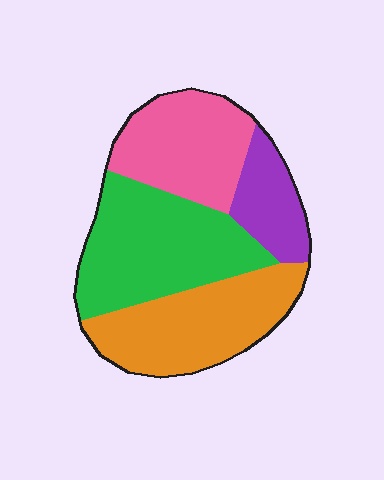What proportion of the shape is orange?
Orange takes up between a quarter and a half of the shape.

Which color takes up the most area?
Green, at roughly 35%.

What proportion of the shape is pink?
Pink covers 24% of the shape.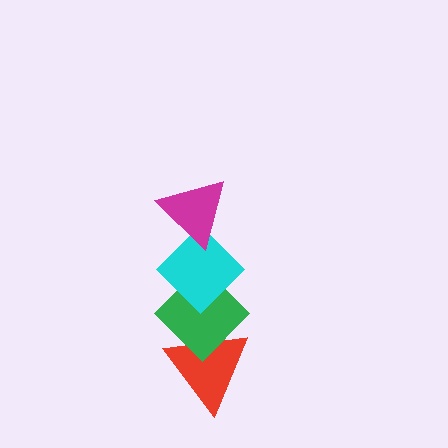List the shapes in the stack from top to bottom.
From top to bottom: the magenta triangle, the cyan diamond, the green diamond, the red triangle.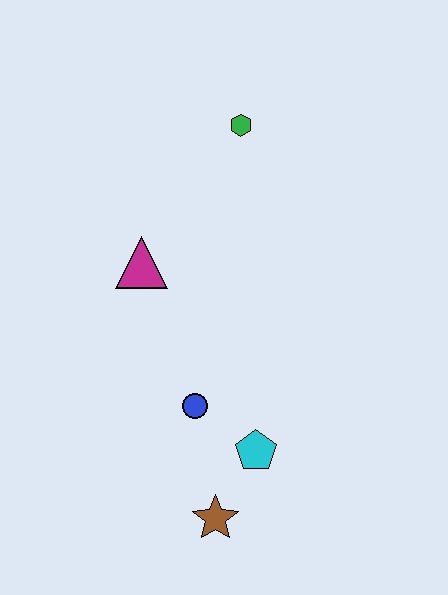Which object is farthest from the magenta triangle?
The brown star is farthest from the magenta triangle.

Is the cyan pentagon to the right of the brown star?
Yes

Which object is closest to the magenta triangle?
The blue circle is closest to the magenta triangle.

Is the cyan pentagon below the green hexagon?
Yes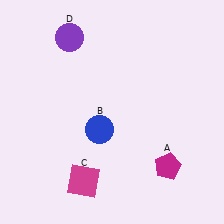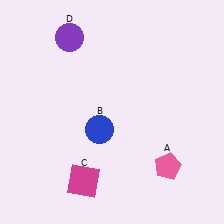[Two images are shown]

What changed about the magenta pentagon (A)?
In Image 1, A is magenta. In Image 2, it changed to pink.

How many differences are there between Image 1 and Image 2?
There is 1 difference between the two images.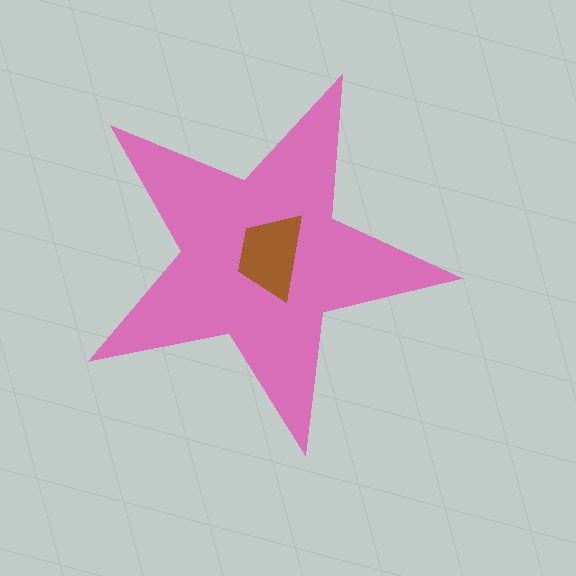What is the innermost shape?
The brown trapezoid.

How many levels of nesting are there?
2.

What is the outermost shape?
The pink star.